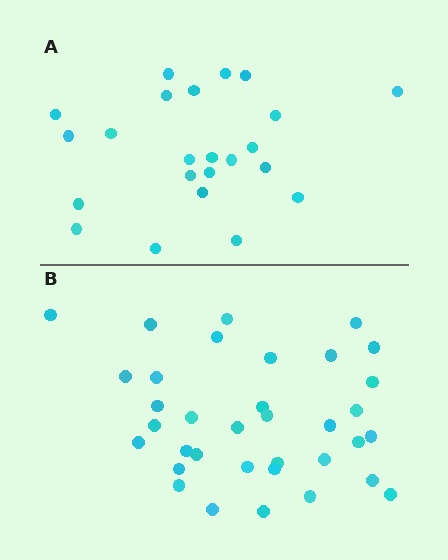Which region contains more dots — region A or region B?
Region B (the bottom region) has more dots.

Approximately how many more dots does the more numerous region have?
Region B has roughly 12 or so more dots than region A.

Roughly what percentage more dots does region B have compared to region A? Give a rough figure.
About 50% more.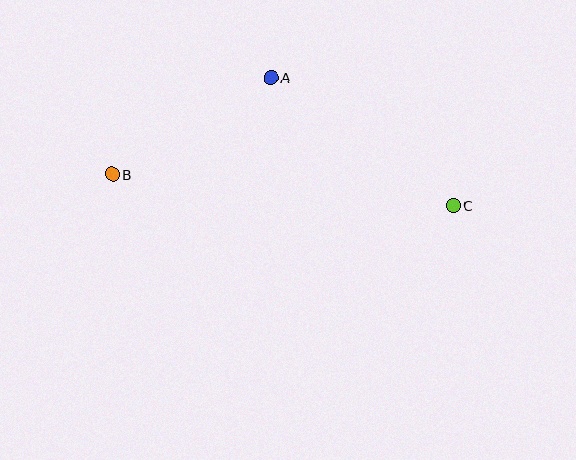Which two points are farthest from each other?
Points B and C are farthest from each other.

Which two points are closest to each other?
Points A and B are closest to each other.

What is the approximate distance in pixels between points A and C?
The distance between A and C is approximately 223 pixels.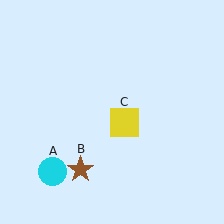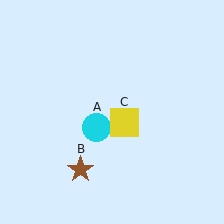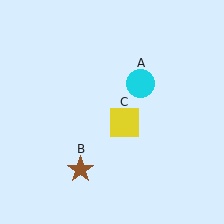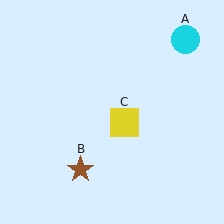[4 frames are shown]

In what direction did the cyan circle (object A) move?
The cyan circle (object A) moved up and to the right.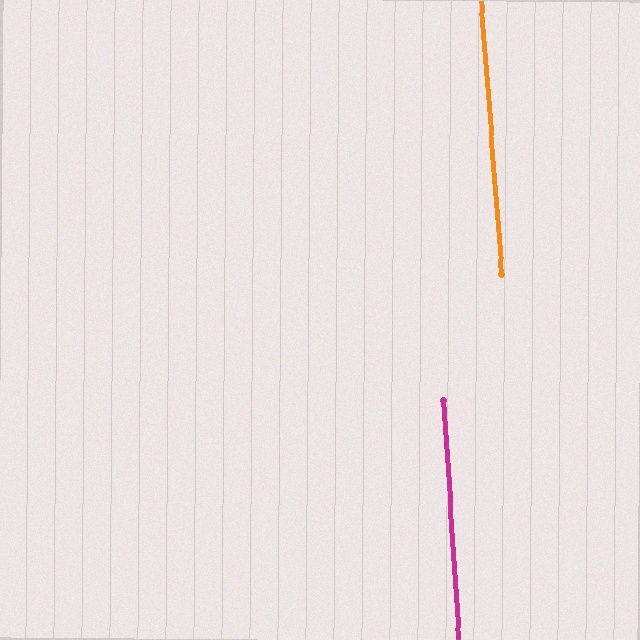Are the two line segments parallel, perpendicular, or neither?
Parallel — their directions differ by only 0.6°.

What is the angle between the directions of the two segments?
Approximately 1 degree.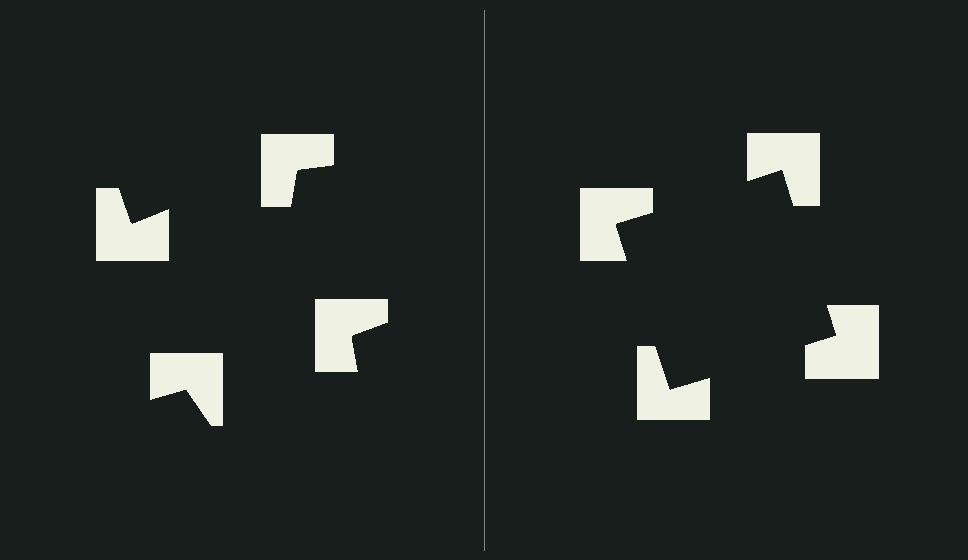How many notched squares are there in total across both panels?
8 — 4 on each side.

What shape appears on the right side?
An illusory square.